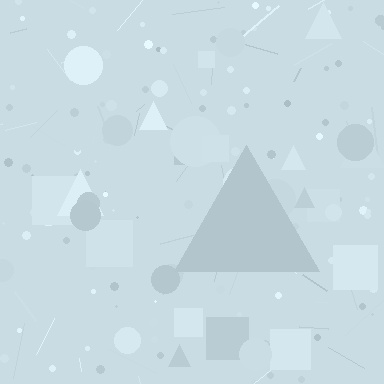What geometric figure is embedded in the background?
A triangle is embedded in the background.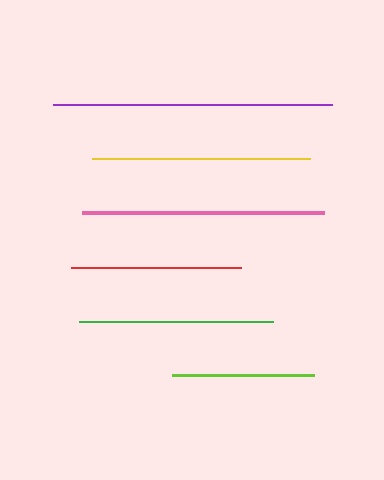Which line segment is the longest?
The purple line is the longest at approximately 279 pixels.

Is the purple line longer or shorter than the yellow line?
The purple line is longer than the yellow line.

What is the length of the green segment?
The green segment is approximately 194 pixels long.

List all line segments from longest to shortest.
From longest to shortest: purple, pink, yellow, green, red, lime.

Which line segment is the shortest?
The lime line is the shortest at approximately 142 pixels.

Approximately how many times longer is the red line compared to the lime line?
The red line is approximately 1.2 times the length of the lime line.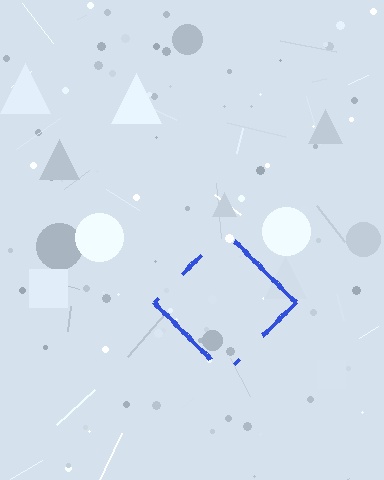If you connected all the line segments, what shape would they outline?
They would outline a diamond.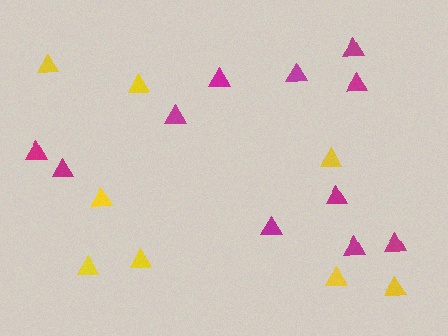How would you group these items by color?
There are 2 groups: one group of yellow triangles (8) and one group of magenta triangles (11).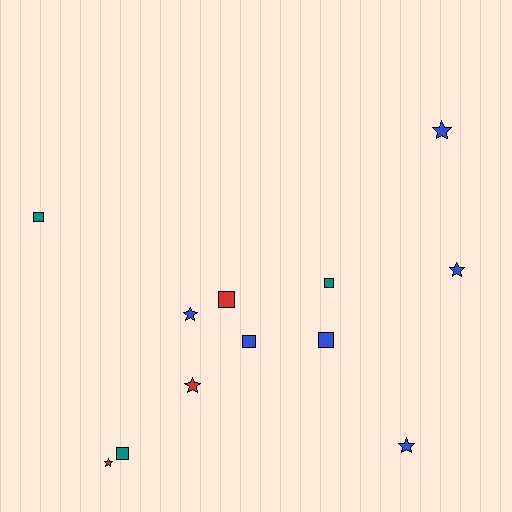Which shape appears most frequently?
Square, with 6 objects.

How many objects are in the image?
There are 12 objects.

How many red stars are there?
There are 2 red stars.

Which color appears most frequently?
Blue, with 6 objects.